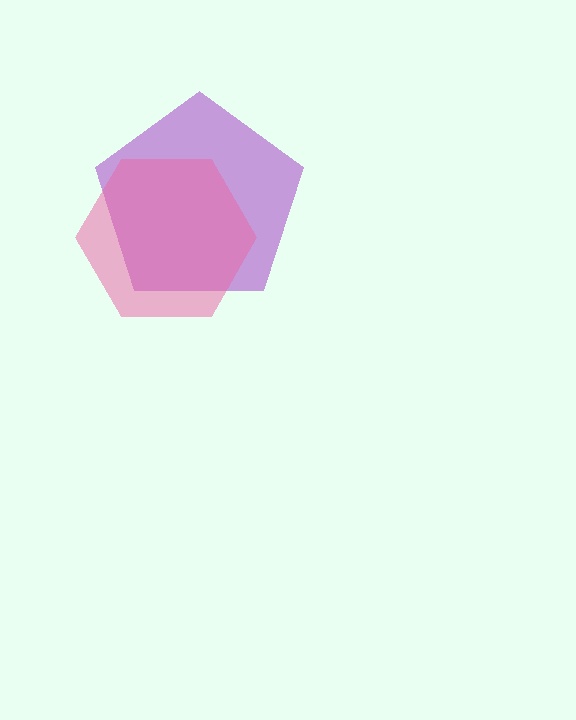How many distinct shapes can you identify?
There are 2 distinct shapes: a purple pentagon, a pink hexagon.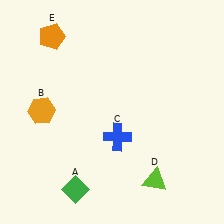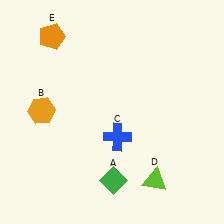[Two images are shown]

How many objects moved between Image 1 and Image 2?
1 object moved between the two images.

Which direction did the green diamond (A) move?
The green diamond (A) moved right.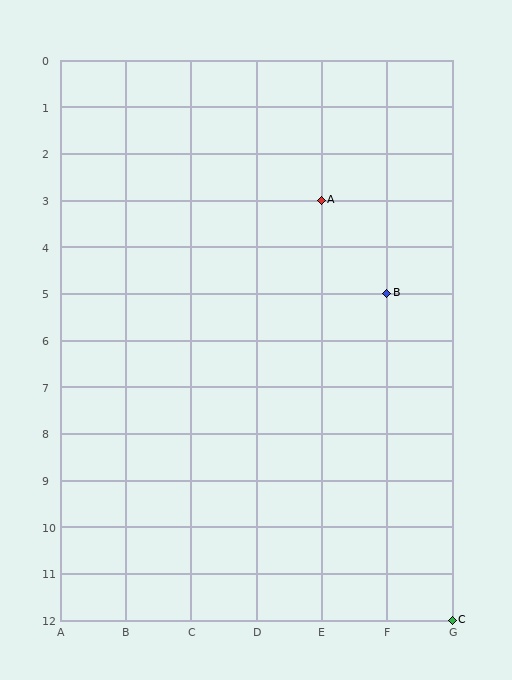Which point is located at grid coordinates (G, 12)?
Point C is at (G, 12).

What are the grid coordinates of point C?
Point C is at grid coordinates (G, 12).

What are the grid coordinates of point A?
Point A is at grid coordinates (E, 3).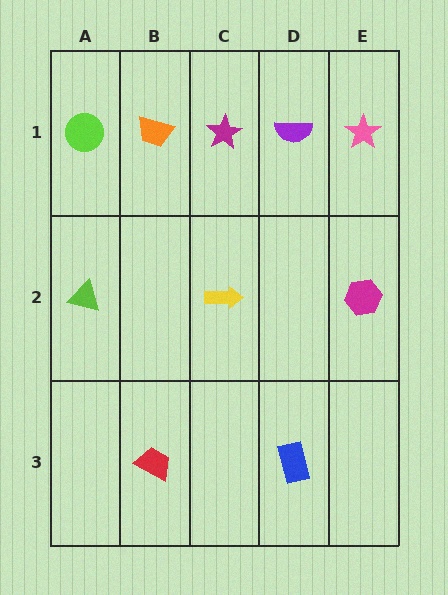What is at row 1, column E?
A pink star.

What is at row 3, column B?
A red trapezoid.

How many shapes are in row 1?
5 shapes.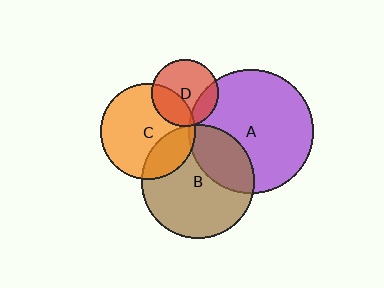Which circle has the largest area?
Circle A (purple).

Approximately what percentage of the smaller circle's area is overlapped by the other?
Approximately 20%.